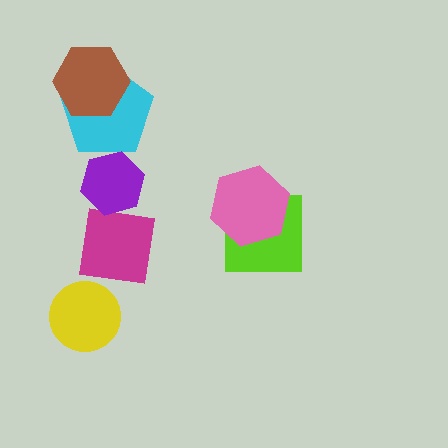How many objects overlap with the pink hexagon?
1 object overlaps with the pink hexagon.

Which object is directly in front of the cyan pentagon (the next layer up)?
The brown hexagon is directly in front of the cyan pentagon.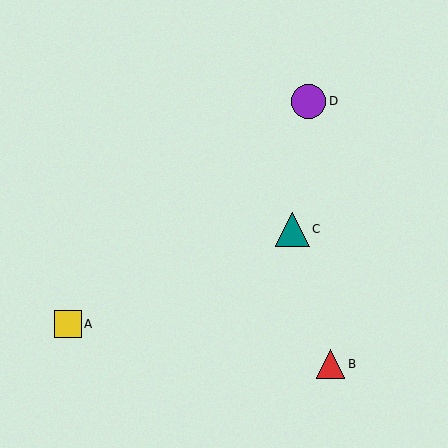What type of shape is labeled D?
Shape D is a purple circle.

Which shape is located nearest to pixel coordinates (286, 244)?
The teal triangle (labeled C) at (292, 229) is nearest to that location.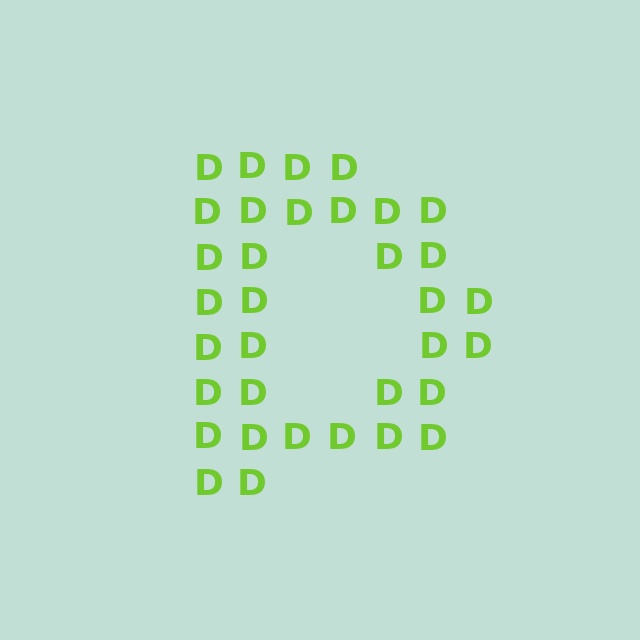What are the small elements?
The small elements are letter D's.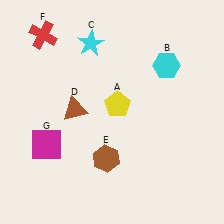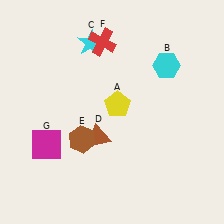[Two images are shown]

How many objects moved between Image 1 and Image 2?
3 objects moved between the two images.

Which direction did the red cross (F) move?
The red cross (F) moved right.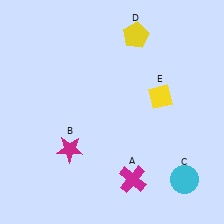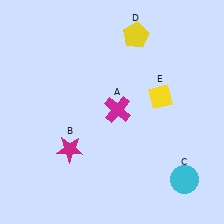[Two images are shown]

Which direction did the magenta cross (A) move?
The magenta cross (A) moved up.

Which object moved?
The magenta cross (A) moved up.